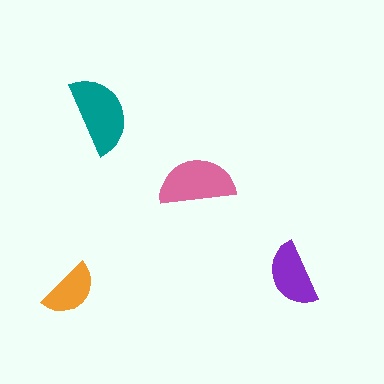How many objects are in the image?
There are 4 objects in the image.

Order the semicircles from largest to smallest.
the teal one, the pink one, the purple one, the orange one.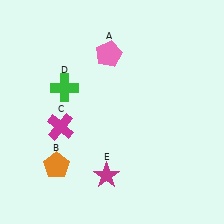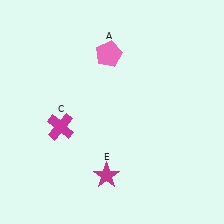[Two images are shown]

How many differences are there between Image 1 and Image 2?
There are 2 differences between the two images.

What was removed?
The green cross (D), the orange pentagon (B) were removed in Image 2.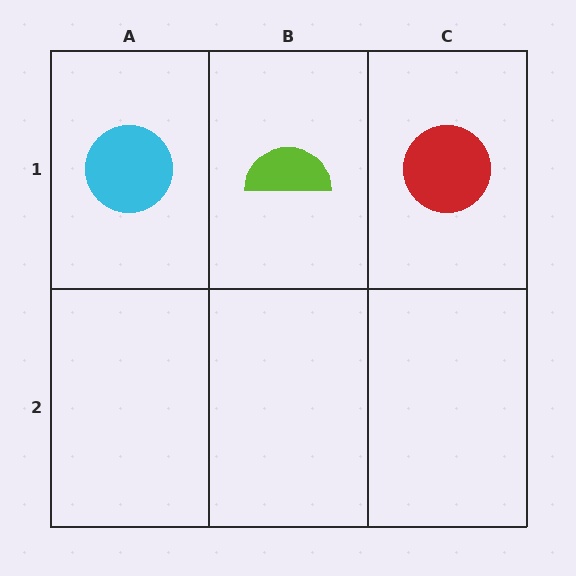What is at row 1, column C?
A red circle.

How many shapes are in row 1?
3 shapes.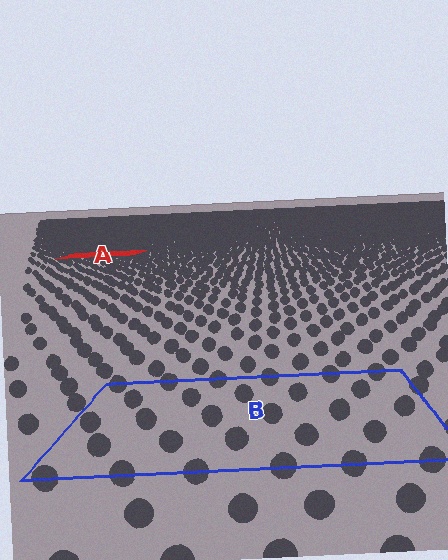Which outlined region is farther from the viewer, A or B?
Region A is farther from the viewer — the texture elements inside it appear smaller and more densely packed.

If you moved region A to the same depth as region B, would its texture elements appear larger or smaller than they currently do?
They would appear larger. At a closer depth, the same texture elements are projected at a bigger on-screen size.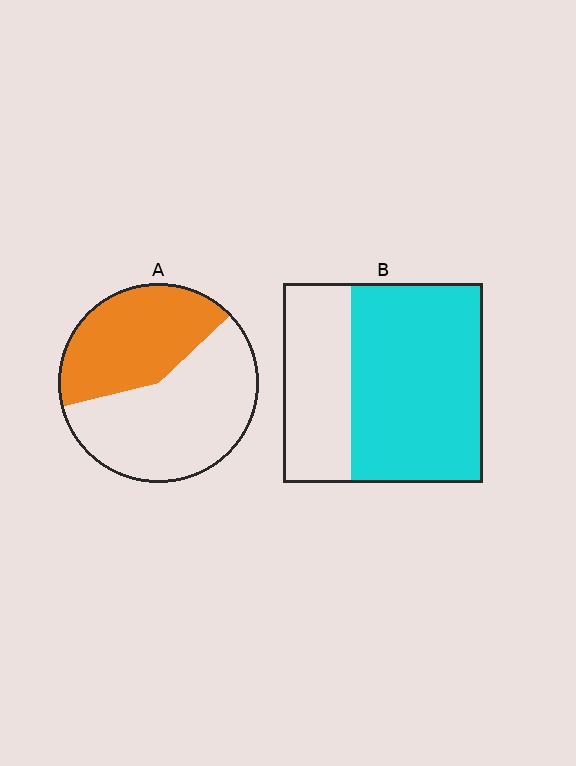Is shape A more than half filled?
No.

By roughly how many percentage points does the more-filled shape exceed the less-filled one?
By roughly 25 percentage points (B over A).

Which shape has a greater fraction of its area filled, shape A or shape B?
Shape B.